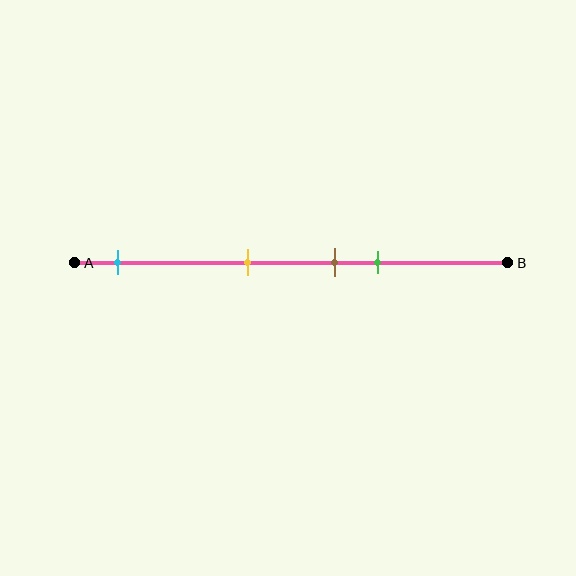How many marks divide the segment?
There are 4 marks dividing the segment.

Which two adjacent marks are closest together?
The brown and green marks are the closest adjacent pair.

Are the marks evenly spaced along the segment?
No, the marks are not evenly spaced.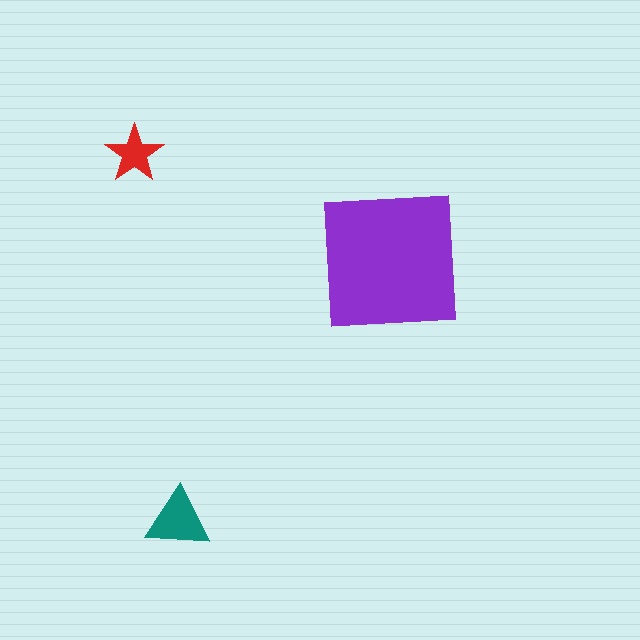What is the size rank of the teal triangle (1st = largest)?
2nd.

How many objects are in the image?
There are 3 objects in the image.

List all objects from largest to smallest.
The purple square, the teal triangle, the red star.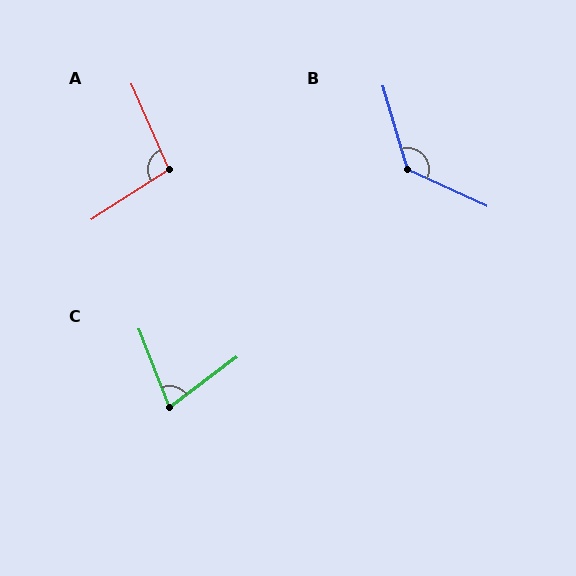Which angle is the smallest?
C, at approximately 74 degrees.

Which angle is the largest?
B, at approximately 131 degrees.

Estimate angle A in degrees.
Approximately 99 degrees.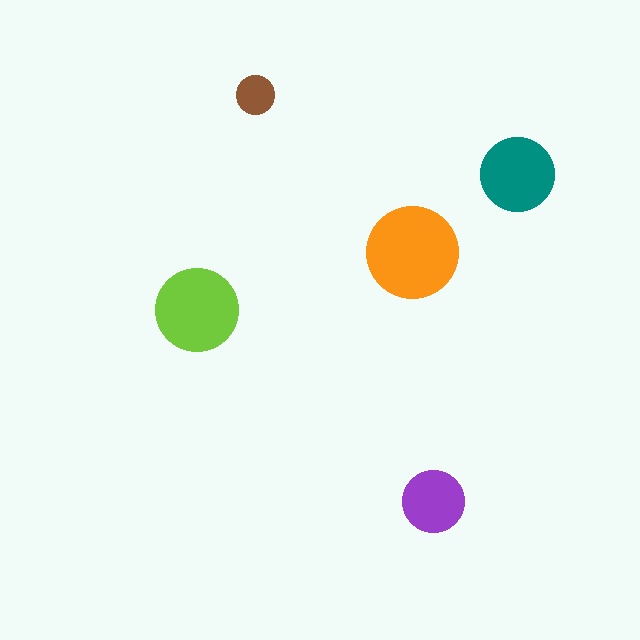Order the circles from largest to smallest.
the orange one, the lime one, the teal one, the purple one, the brown one.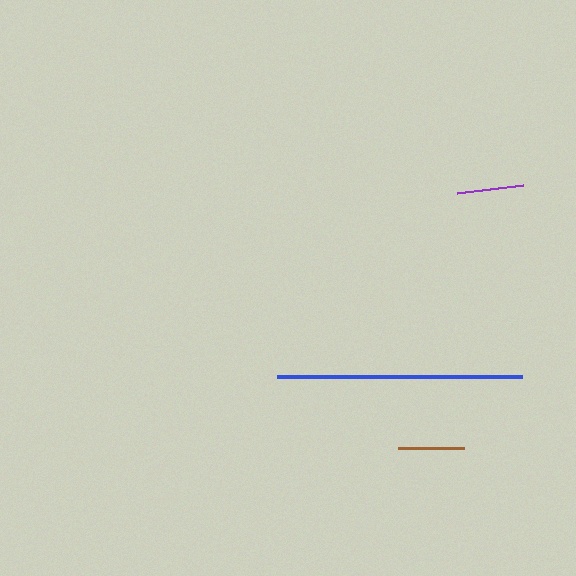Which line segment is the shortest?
The brown line is the shortest at approximately 66 pixels.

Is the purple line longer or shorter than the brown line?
The purple line is longer than the brown line.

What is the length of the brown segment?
The brown segment is approximately 66 pixels long.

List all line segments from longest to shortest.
From longest to shortest: blue, purple, brown.